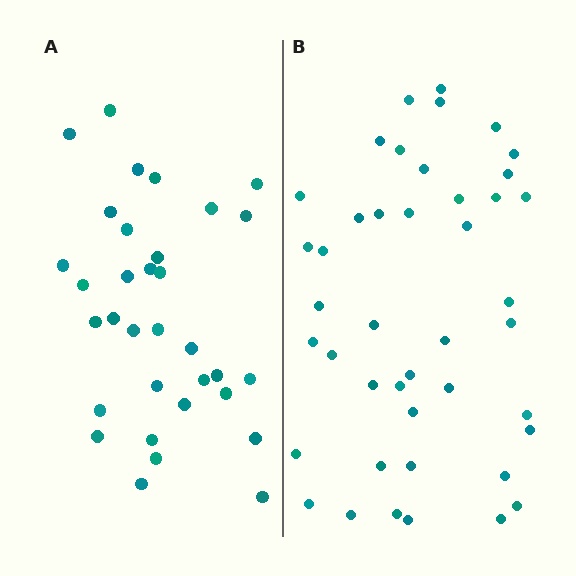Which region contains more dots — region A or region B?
Region B (the right region) has more dots.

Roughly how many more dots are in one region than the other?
Region B has roughly 10 or so more dots than region A.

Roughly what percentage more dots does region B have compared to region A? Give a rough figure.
About 30% more.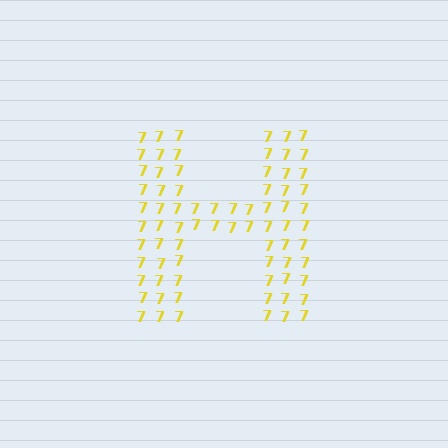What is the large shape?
The large shape is the letter H.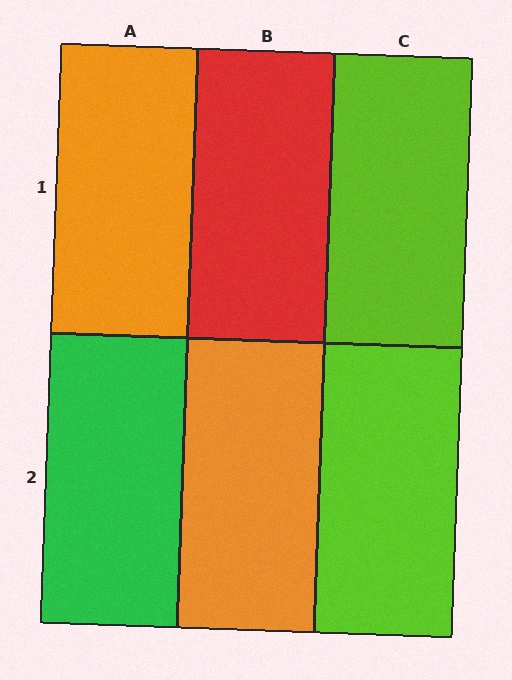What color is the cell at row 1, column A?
Orange.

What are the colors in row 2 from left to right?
Green, orange, lime.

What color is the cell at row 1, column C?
Lime.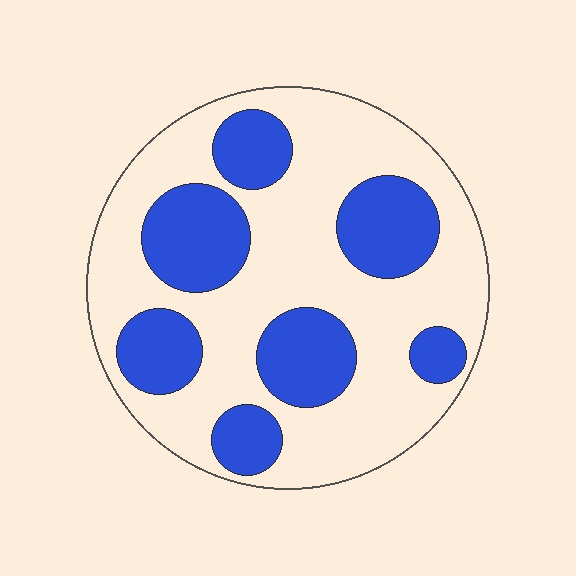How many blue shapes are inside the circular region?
7.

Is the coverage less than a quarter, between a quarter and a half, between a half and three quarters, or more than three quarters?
Between a quarter and a half.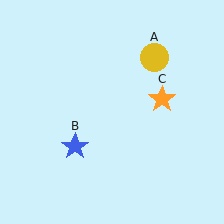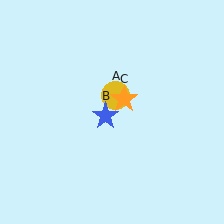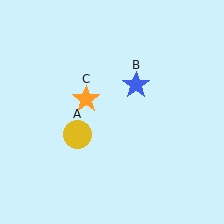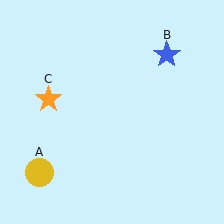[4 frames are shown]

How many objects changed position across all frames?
3 objects changed position: yellow circle (object A), blue star (object B), orange star (object C).